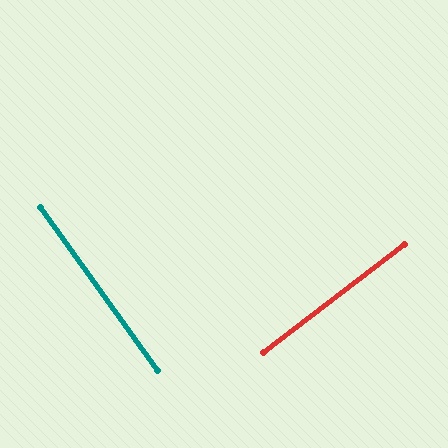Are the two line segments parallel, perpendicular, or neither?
Perpendicular — they meet at approximately 88°.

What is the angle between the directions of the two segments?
Approximately 88 degrees.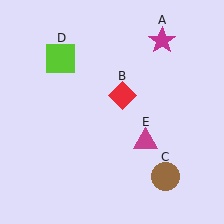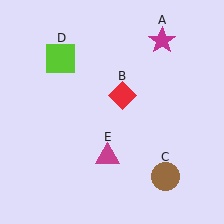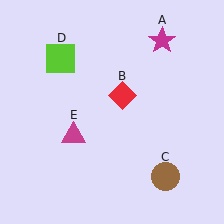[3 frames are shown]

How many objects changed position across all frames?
1 object changed position: magenta triangle (object E).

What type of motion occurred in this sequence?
The magenta triangle (object E) rotated clockwise around the center of the scene.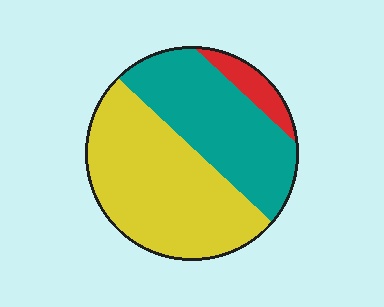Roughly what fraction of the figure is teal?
Teal takes up about two fifths (2/5) of the figure.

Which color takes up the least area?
Red, at roughly 10%.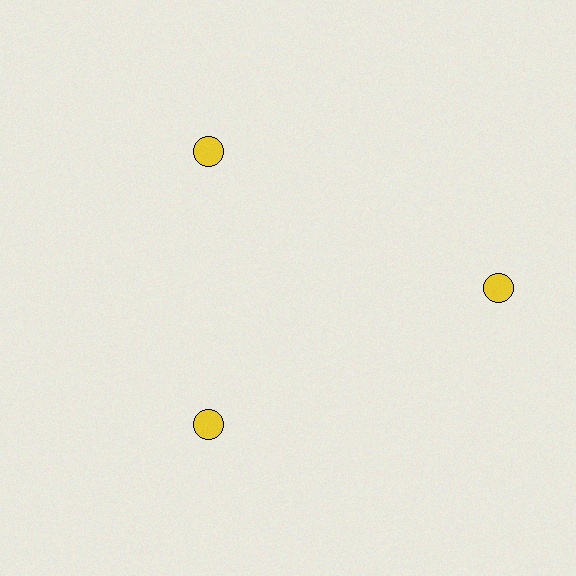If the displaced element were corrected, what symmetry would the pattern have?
It would have 3-fold rotational symmetry — the pattern would map onto itself every 120 degrees.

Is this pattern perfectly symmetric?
No. The 3 yellow circles are arranged in a ring, but one element near the 3 o'clock position is pushed outward from the center, breaking the 3-fold rotational symmetry.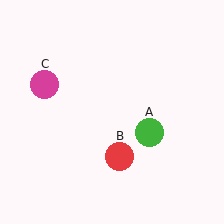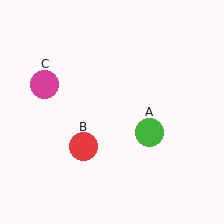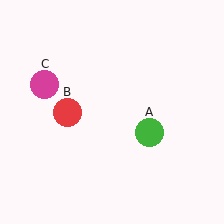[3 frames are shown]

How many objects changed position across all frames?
1 object changed position: red circle (object B).